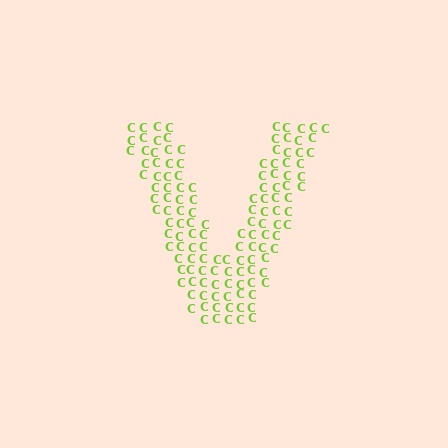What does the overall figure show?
The overall figure shows the letter V.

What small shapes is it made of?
It is made of small letter C's.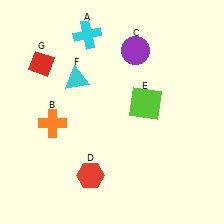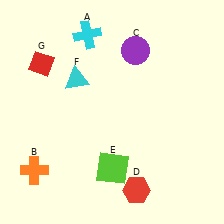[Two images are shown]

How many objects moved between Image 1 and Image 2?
3 objects moved between the two images.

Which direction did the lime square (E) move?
The lime square (E) moved down.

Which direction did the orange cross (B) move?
The orange cross (B) moved down.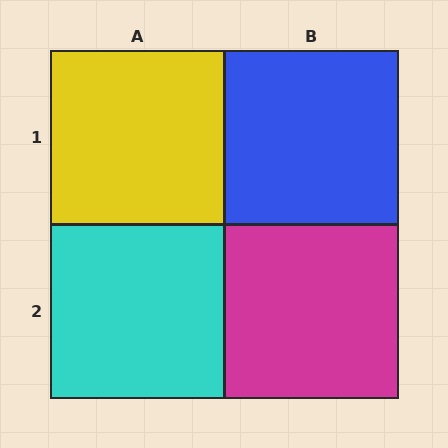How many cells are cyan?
1 cell is cyan.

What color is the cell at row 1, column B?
Blue.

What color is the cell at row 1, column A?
Yellow.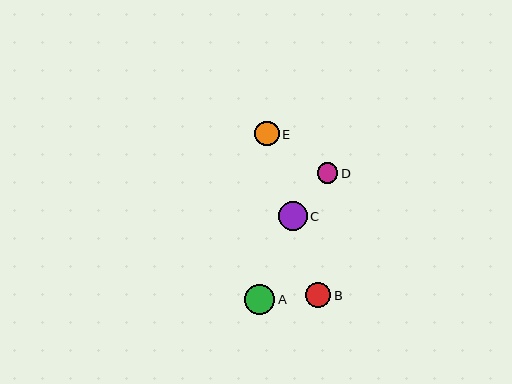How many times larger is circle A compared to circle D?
Circle A is approximately 1.4 times the size of circle D.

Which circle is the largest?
Circle A is the largest with a size of approximately 30 pixels.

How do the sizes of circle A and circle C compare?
Circle A and circle C are approximately the same size.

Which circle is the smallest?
Circle D is the smallest with a size of approximately 21 pixels.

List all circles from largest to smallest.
From largest to smallest: A, C, B, E, D.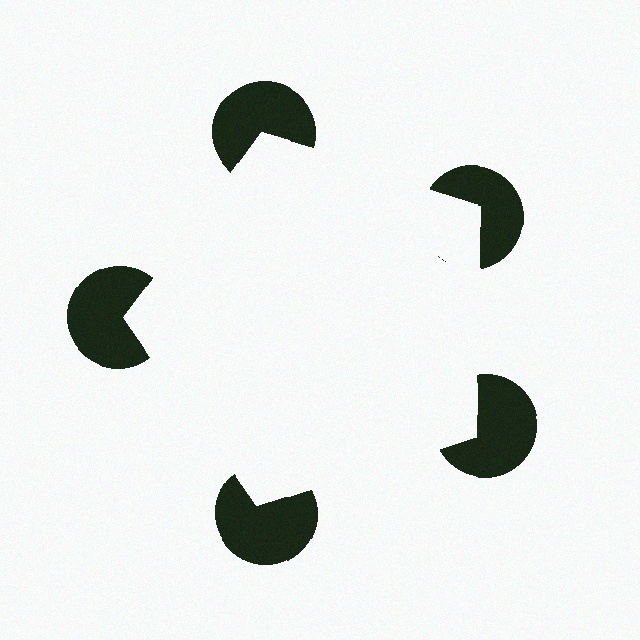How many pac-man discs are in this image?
There are 5 — one at each vertex of the illusory pentagon.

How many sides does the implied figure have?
5 sides.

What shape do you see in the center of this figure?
An illusory pentagon — its edges are inferred from the aligned wedge cuts in the pac-man discs, not physically drawn.